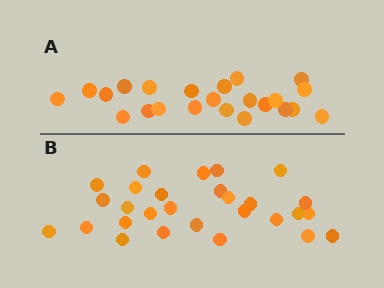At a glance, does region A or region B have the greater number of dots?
Region B (the bottom region) has more dots.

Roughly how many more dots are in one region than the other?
Region B has about 5 more dots than region A.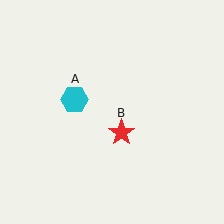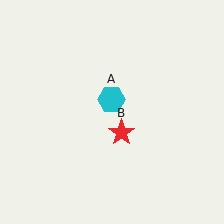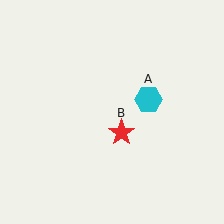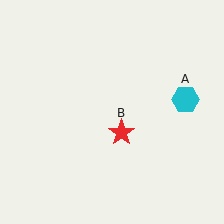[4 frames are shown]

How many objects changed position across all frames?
1 object changed position: cyan hexagon (object A).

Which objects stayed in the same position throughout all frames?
Red star (object B) remained stationary.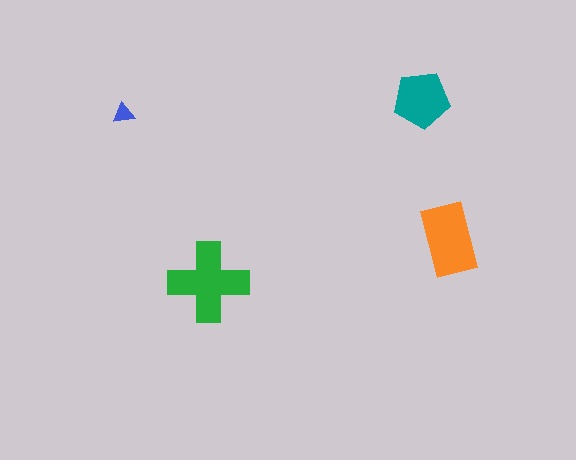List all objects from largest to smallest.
The green cross, the orange rectangle, the teal pentagon, the blue triangle.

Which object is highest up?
The teal pentagon is topmost.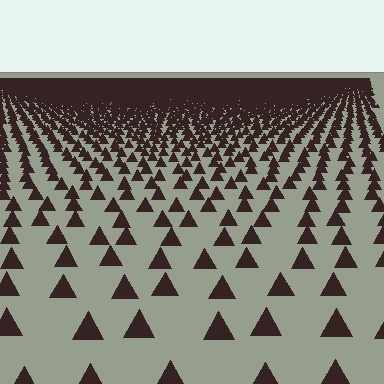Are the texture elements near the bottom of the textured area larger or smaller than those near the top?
Larger. Near the bottom, elements are closer to the viewer and appear at a bigger on-screen size.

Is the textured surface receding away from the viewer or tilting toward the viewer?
The surface is receding away from the viewer. Texture elements get smaller and denser toward the top.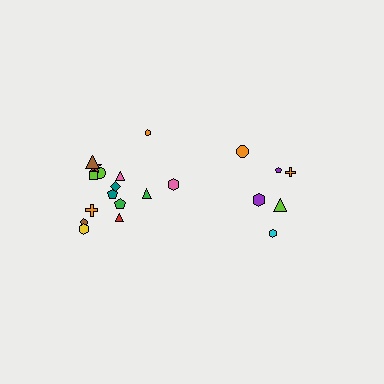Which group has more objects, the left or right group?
The left group.